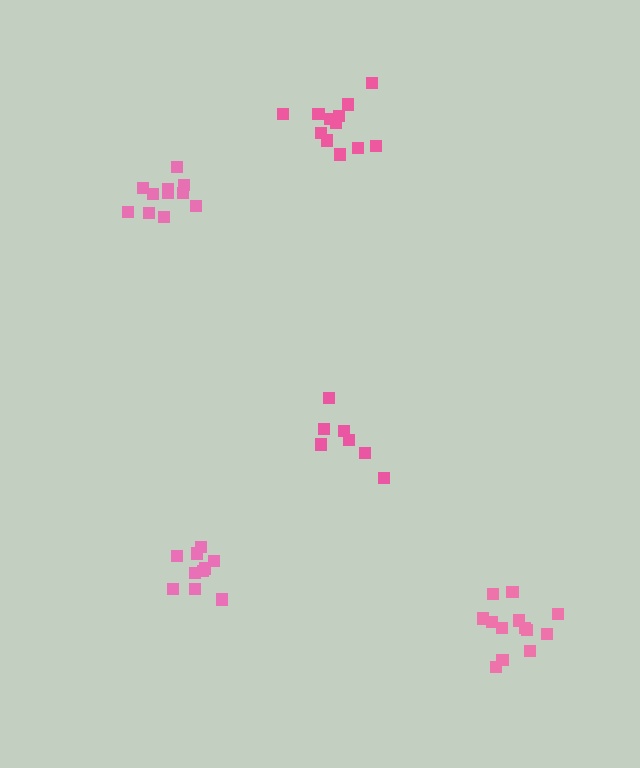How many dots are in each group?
Group 1: 12 dots, Group 2: 11 dots, Group 3: 10 dots, Group 4: 13 dots, Group 5: 7 dots (53 total).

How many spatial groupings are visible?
There are 5 spatial groupings.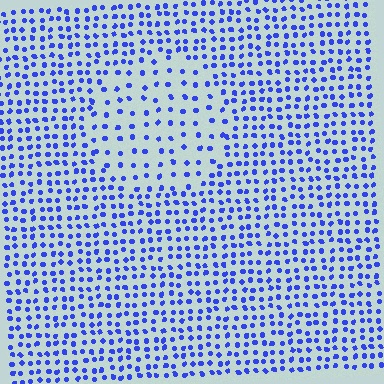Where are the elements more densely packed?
The elements are more densely packed outside the circle boundary.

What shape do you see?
I see a circle.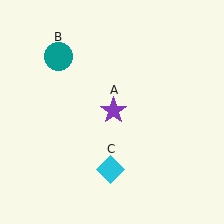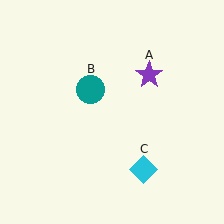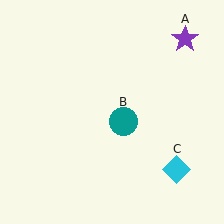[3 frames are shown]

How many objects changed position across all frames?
3 objects changed position: purple star (object A), teal circle (object B), cyan diamond (object C).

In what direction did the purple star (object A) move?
The purple star (object A) moved up and to the right.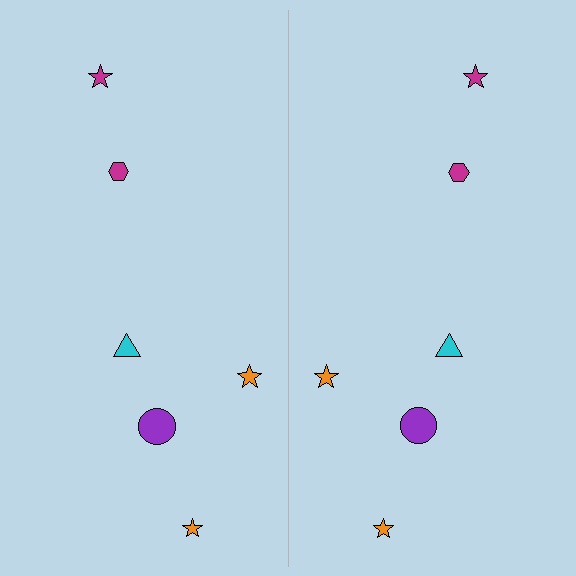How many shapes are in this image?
There are 12 shapes in this image.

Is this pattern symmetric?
Yes, this pattern has bilateral (reflection) symmetry.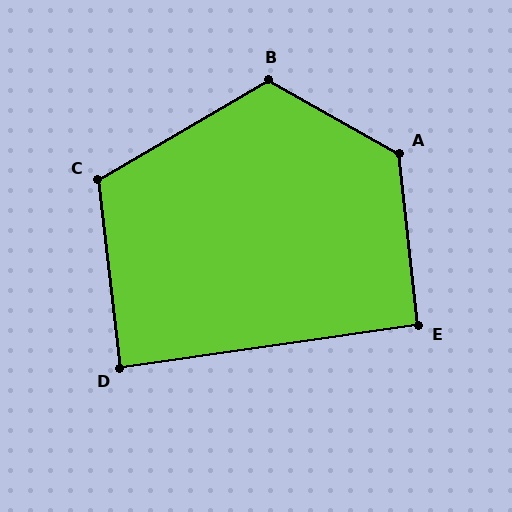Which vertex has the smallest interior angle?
D, at approximately 89 degrees.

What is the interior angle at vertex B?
Approximately 121 degrees (obtuse).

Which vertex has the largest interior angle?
A, at approximately 125 degrees.